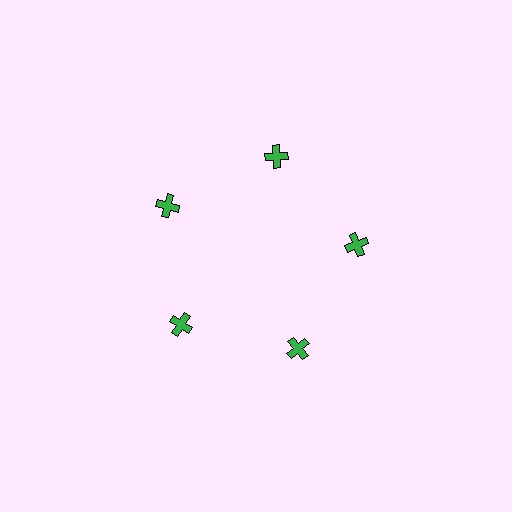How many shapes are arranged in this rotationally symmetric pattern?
There are 5 shapes, arranged in 5 groups of 1.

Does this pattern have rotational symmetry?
Yes, this pattern has 5-fold rotational symmetry. It looks the same after rotating 72 degrees around the center.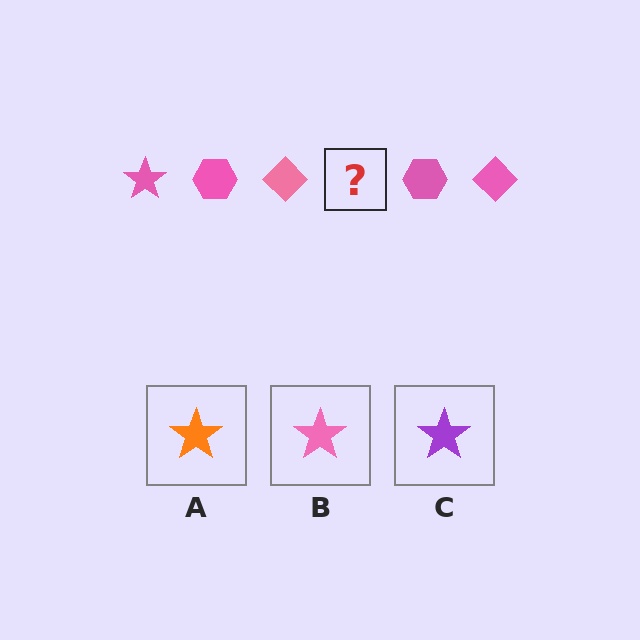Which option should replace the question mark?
Option B.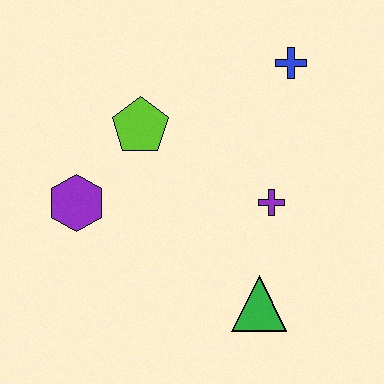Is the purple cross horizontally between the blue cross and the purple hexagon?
Yes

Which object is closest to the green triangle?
The purple cross is closest to the green triangle.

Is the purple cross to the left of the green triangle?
No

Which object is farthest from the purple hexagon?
The blue cross is farthest from the purple hexagon.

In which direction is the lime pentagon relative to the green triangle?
The lime pentagon is above the green triangle.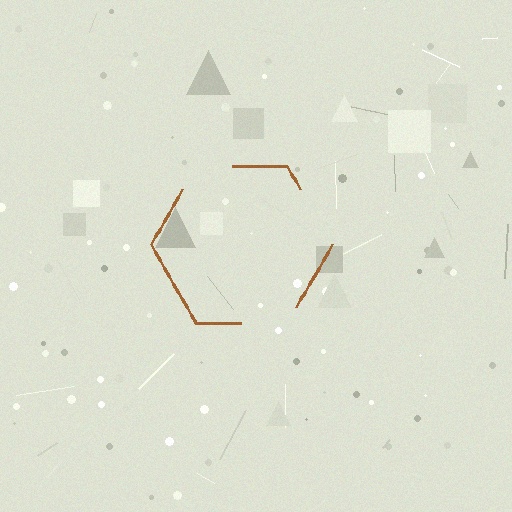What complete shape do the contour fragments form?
The contour fragments form a hexagon.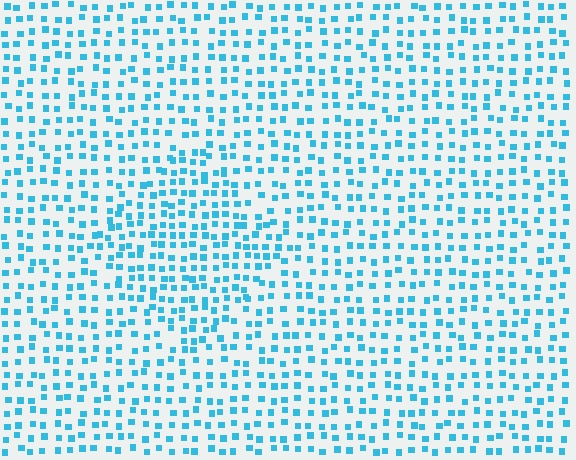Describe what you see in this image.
The image contains small cyan elements arranged at two different densities. A diamond-shaped region is visible where the elements are more densely packed than the surrounding area.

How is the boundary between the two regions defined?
The boundary is defined by a change in element density (approximately 1.5x ratio). All elements are the same color, size, and shape.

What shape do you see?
I see a diamond.